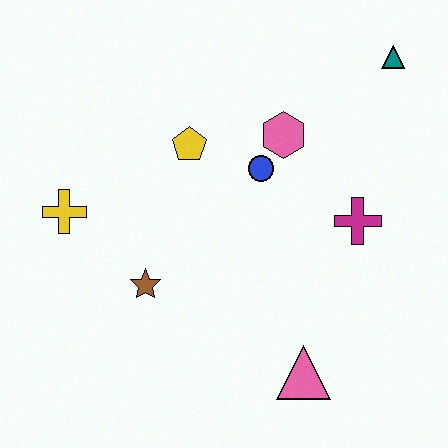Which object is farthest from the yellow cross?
The teal triangle is farthest from the yellow cross.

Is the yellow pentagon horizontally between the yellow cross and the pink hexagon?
Yes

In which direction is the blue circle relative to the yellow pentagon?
The blue circle is to the right of the yellow pentagon.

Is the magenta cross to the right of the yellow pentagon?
Yes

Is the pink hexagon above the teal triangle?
No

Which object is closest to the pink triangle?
The magenta cross is closest to the pink triangle.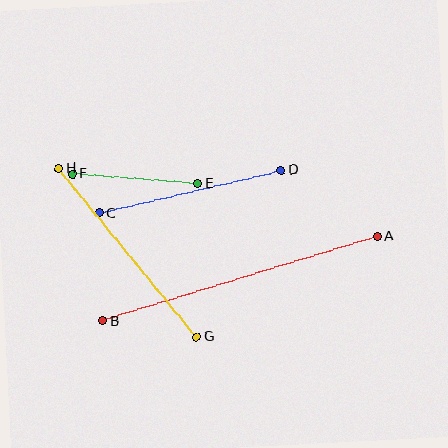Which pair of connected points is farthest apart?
Points A and B are farthest apart.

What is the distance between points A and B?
The distance is approximately 287 pixels.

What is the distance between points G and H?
The distance is approximately 217 pixels.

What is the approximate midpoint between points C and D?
The midpoint is at approximately (190, 192) pixels.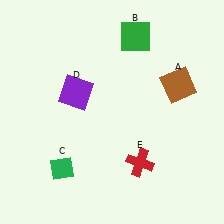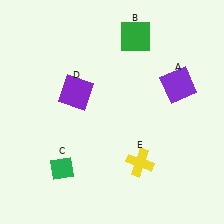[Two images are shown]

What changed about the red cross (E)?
In Image 1, E is red. In Image 2, it changed to yellow.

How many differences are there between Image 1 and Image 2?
There are 2 differences between the two images.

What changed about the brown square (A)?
In Image 1, A is brown. In Image 2, it changed to purple.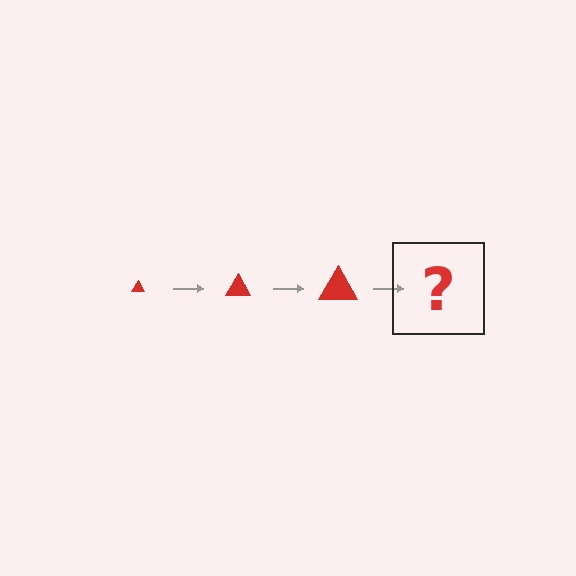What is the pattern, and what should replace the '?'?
The pattern is that the triangle gets progressively larger each step. The '?' should be a red triangle, larger than the previous one.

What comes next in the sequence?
The next element should be a red triangle, larger than the previous one.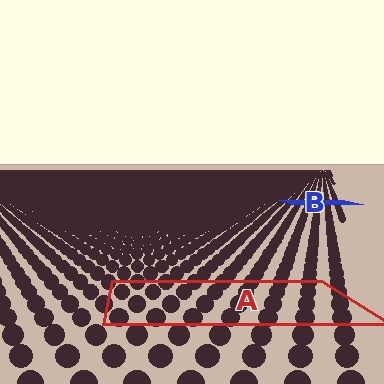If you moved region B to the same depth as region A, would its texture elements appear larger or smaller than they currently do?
They would appear larger. At a closer depth, the same texture elements are projected at a bigger on-screen size.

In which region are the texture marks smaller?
The texture marks are smaller in region B, because it is farther away.